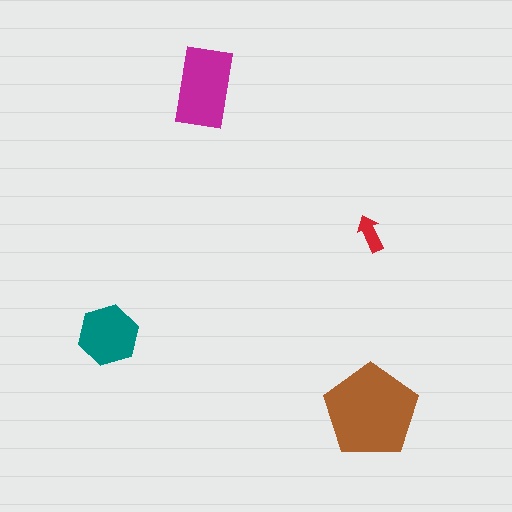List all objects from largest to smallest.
The brown pentagon, the magenta rectangle, the teal hexagon, the red arrow.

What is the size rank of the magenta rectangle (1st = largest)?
2nd.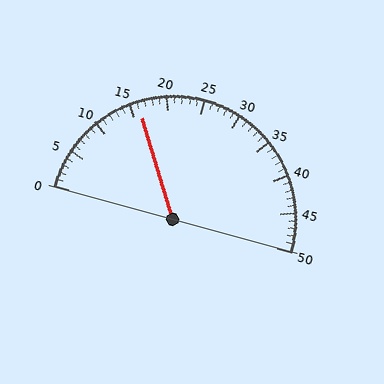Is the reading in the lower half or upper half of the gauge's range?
The reading is in the lower half of the range (0 to 50).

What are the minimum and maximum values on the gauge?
The gauge ranges from 0 to 50.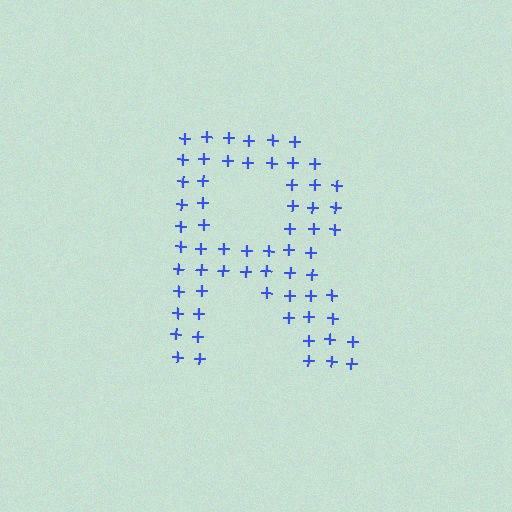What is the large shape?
The large shape is the letter R.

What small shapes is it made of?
It is made of small plus signs.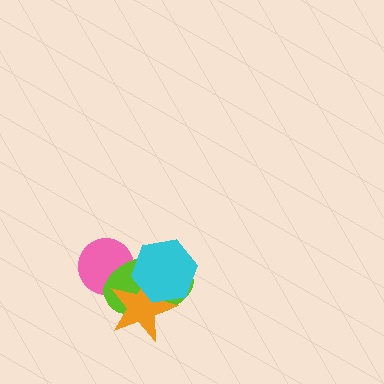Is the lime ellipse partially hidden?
Yes, it is partially covered by another shape.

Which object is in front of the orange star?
The cyan hexagon is in front of the orange star.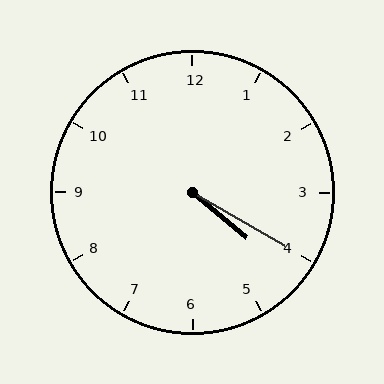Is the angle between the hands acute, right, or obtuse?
It is acute.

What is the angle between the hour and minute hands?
Approximately 10 degrees.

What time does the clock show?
4:20.